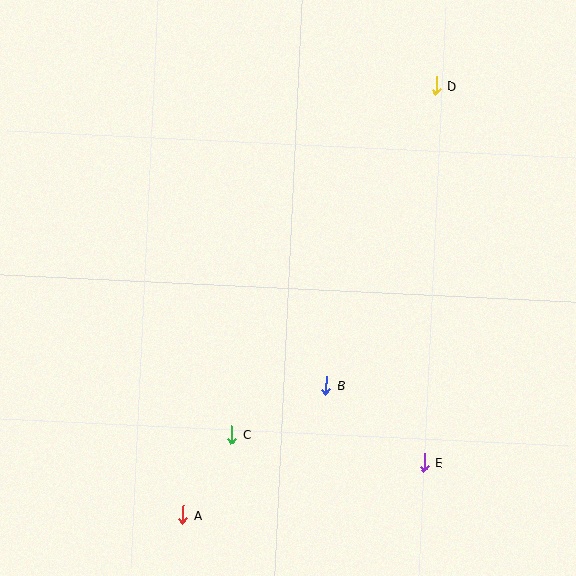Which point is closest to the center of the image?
Point B at (326, 385) is closest to the center.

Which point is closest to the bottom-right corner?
Point E is closest to the bottom-right corner.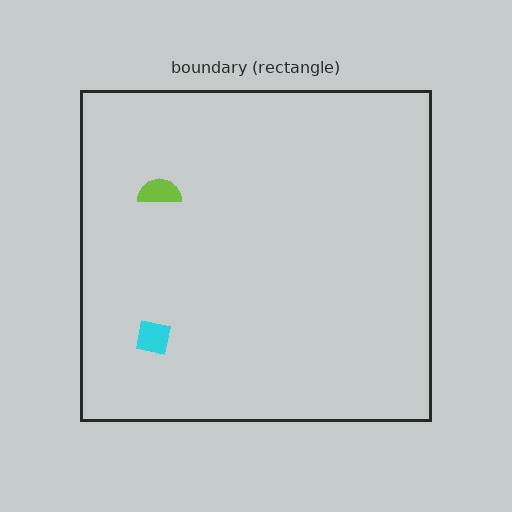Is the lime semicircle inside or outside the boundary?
Inside.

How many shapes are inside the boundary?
2 inside, 0 outside.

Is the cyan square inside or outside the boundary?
Inside.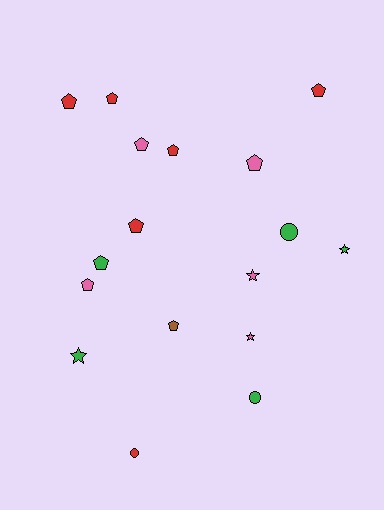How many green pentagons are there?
There is 1 green pentagon.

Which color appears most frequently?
Red, with 6 objects.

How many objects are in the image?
There are 17 objects.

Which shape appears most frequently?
Pentagon, with 10 objects.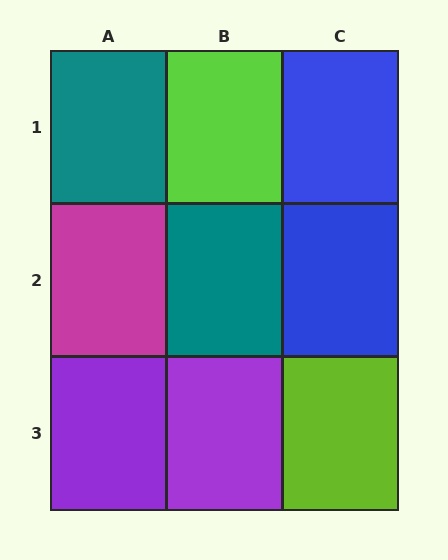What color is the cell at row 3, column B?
Purple.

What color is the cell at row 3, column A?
Purple.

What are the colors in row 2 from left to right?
Magenta, teal, blue.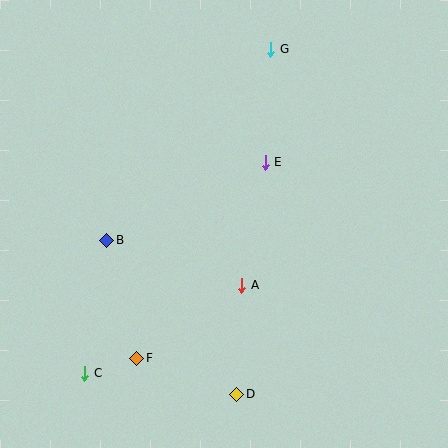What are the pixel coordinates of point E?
Point E is at (265, 162).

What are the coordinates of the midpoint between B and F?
The midpoint between B and F is at (122, 299).